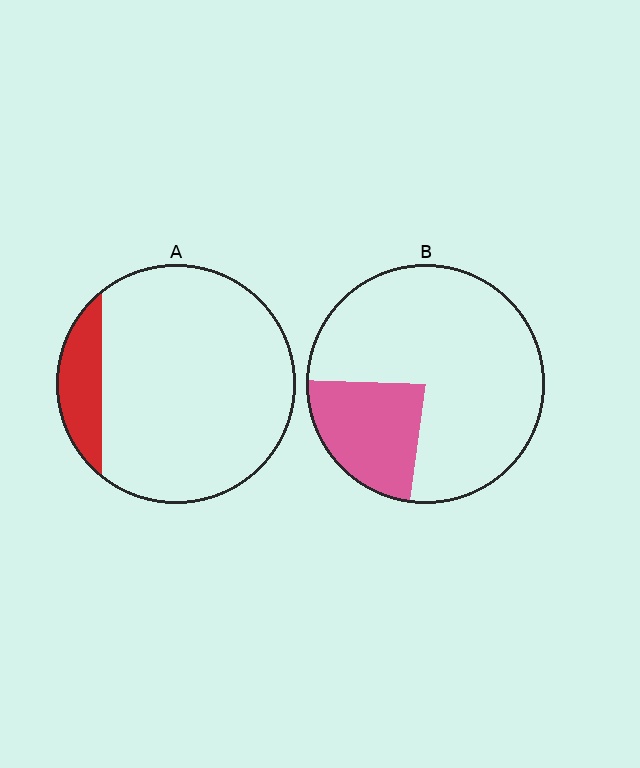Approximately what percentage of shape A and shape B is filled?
A is approximately 15% and B is approximately 25%.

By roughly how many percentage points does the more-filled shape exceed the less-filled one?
By roughly 10 percentage points (B over A).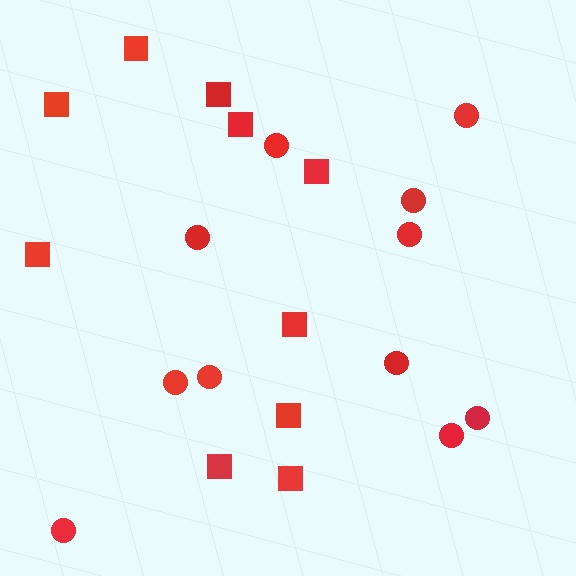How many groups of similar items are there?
There are 2 groups: one group of circles (11) and one group of squares (10).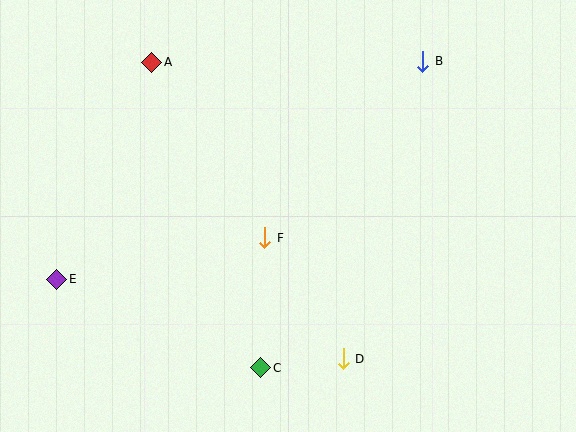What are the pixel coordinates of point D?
Point D is at (343, 359).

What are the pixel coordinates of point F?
Point F is at (265, 238).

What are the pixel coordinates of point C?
Point C is at (261, 368).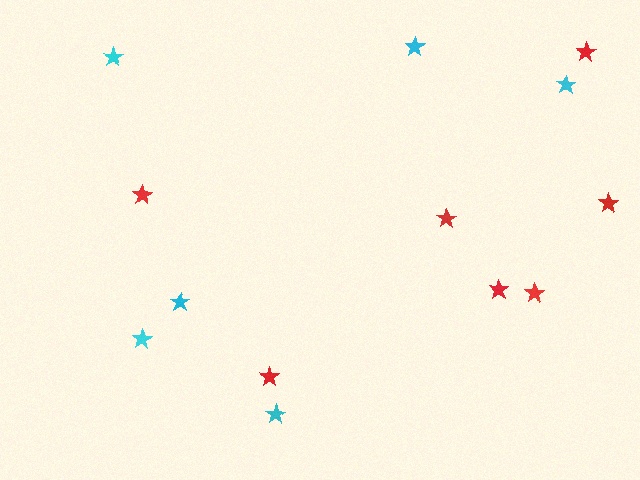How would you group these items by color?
There are 2 groups: one group of red stars (7) and one group of cyan stars (6).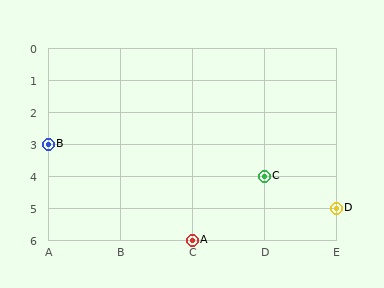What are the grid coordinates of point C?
Point C is at grid coordinates (D, 4).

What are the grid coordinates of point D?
Point D is at grid coordinates (E, 5).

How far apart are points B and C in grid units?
Points B and C are 3 columns and 1 row apart (about 3.2 grid units diagonally).